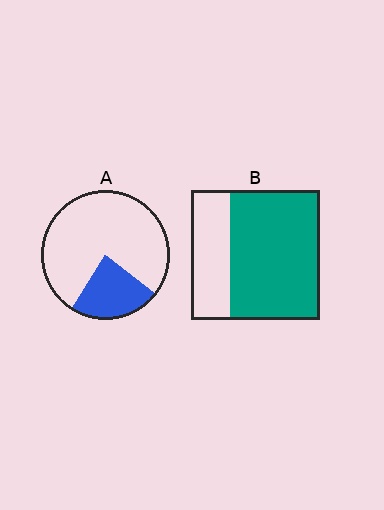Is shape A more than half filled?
No.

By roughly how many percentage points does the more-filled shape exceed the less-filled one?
By roughly 45 percentage points (B over A).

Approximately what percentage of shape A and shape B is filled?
A is approximately 25% and B is approximately 70%.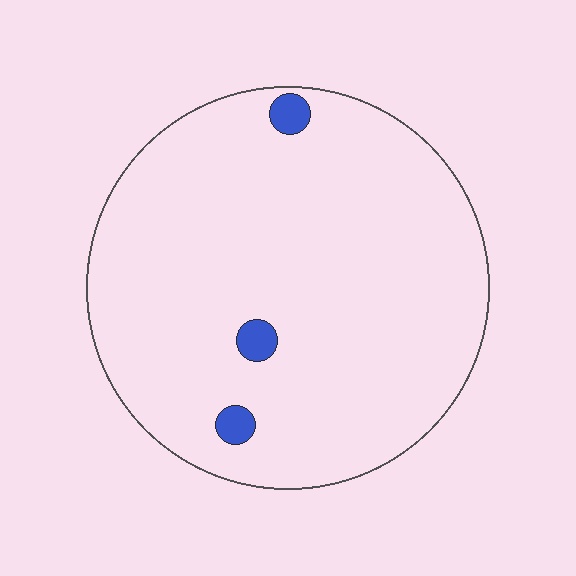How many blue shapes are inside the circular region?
3.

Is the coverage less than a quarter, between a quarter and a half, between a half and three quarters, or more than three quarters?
Less than a quarter.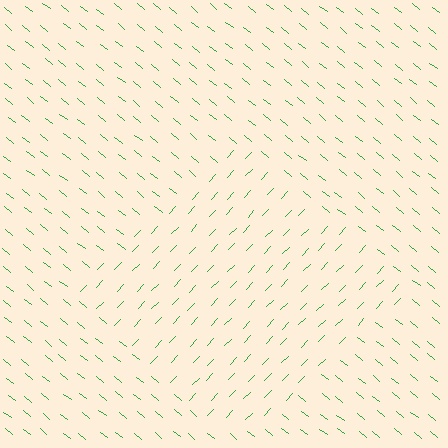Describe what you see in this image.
The image is filled with small green line segments. A diamond region in the image has lines oriented differently from the surrounding lines, creating a visible texture boundary.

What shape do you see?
I see a diamond.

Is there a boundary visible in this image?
Yes, there is a texture boundary formed by a change in line orientation.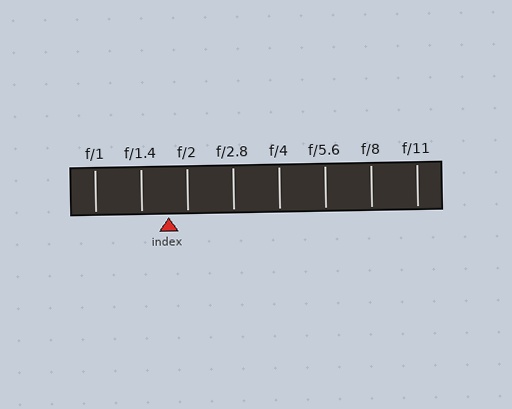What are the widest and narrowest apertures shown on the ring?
The widest aperture shown is f/1 and the narrowest is f/11.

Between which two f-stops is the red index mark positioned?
The index mark is between f/1.4 and f/2.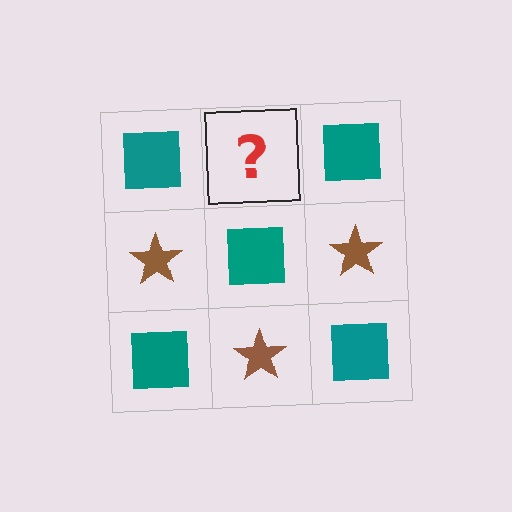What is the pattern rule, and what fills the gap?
The rule is that it alternates teal square and brown star in a checkerboard pattern. The gap should be filled with a brown star.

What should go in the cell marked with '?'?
The missing cell should contain a brown star.